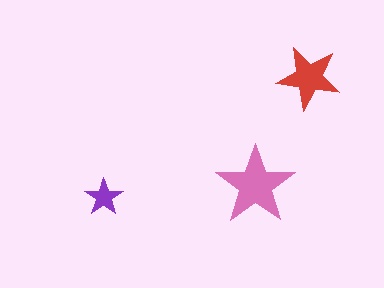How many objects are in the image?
There are 3 objects in the image.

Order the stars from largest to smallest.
the pink one, the red one, the purple one.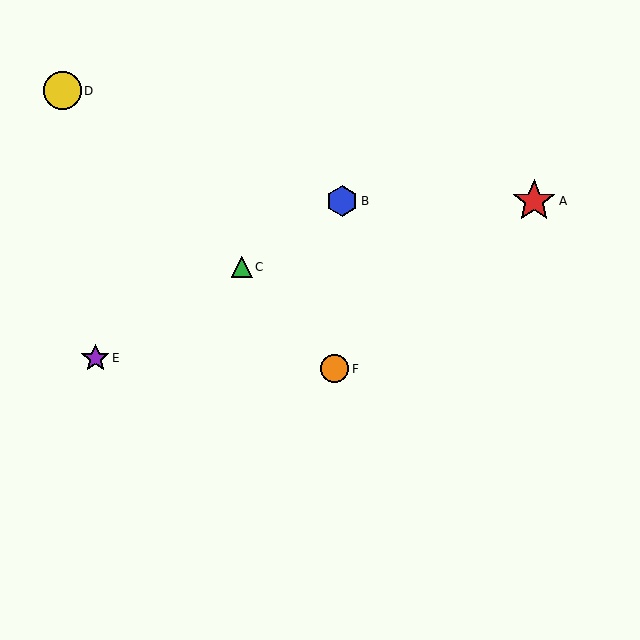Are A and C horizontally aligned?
No, A is at y≈201 and C is at y≈267.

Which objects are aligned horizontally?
Objects A, B are aligned horizontally.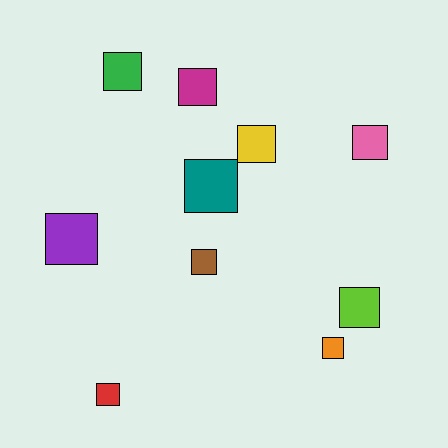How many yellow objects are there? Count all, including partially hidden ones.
There is 1 yellow object.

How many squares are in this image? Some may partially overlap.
There are 10 squares.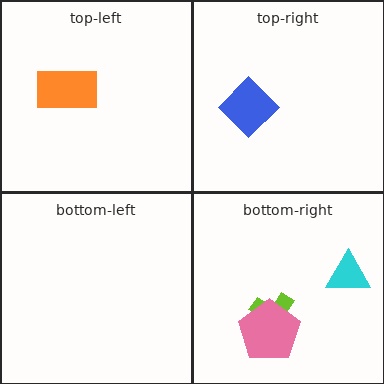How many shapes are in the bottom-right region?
3.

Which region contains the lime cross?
The bottom-right region.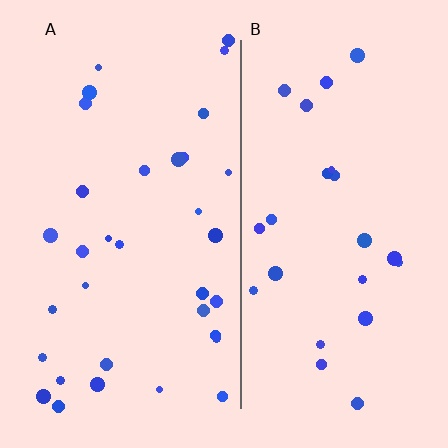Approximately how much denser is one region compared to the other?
Approximately 1.4× — region A over region B.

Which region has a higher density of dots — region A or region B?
A (the left).